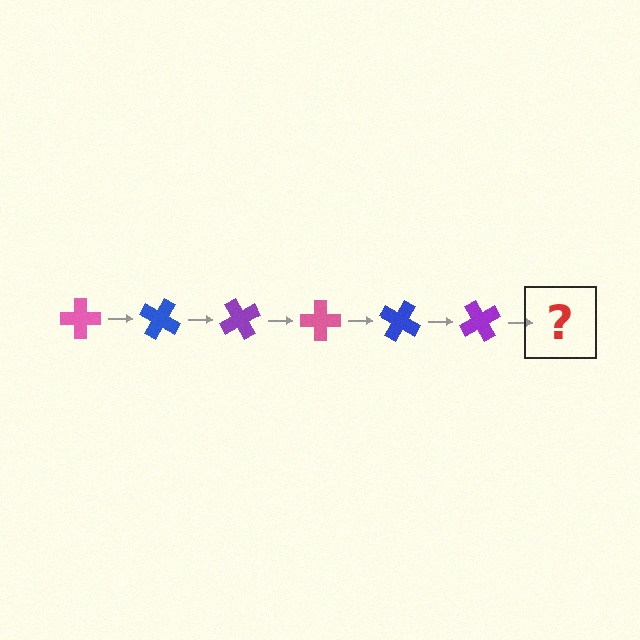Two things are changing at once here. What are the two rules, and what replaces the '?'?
The two rules are that it rotates 30 degrees each step and the color cycles through pink, blue, and purple. The '?' should be a pink cross, rotated 180 degrees from the start.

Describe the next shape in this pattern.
It should be a pink cross, rotated 180 degrees from the start.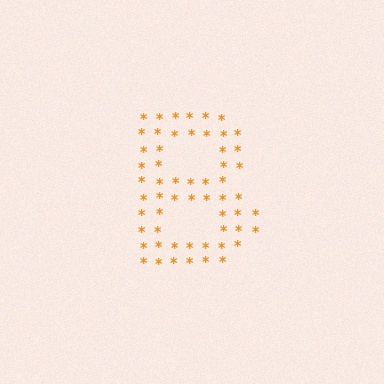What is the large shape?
The large shape is the letter B.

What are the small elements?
The small elements are asterisks.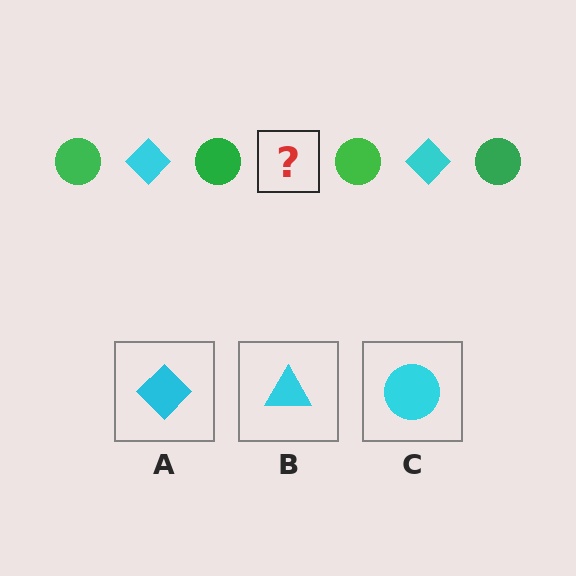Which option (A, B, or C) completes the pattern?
A.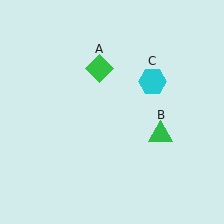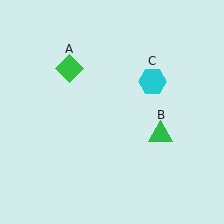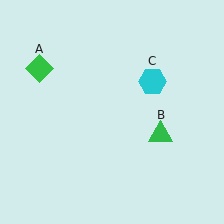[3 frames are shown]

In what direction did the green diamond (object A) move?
The green diamond (object A) moved left.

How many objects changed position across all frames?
1 object changed position: green diamond (object A).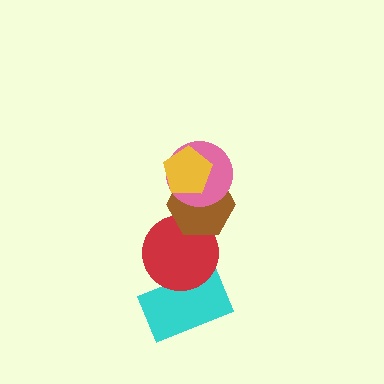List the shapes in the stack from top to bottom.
From top to bottom: the yellow pentagon, the pink circle, the brown hexagon, the red circle, the cyan rectangle.